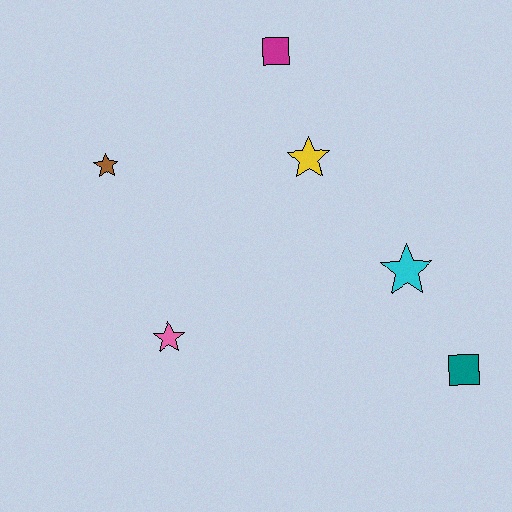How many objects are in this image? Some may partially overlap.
There are 6 objects.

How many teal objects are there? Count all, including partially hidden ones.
There is 1 teal object.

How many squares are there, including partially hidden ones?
There are 2 squares.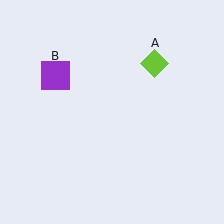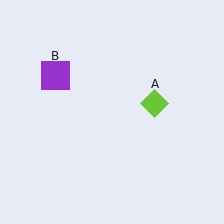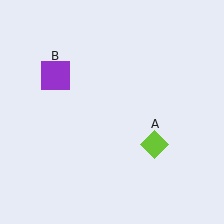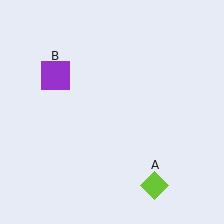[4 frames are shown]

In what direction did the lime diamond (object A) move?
The lime diamond (object A) moved down.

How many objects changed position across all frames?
1 object changed position: lime diamond (object A).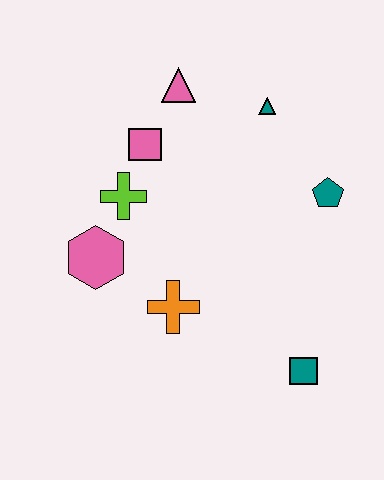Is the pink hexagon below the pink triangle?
Yes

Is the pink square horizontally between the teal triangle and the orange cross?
No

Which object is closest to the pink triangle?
The pink square is closest to the pink triangle.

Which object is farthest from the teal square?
The pink triangle is farthest from the teal square.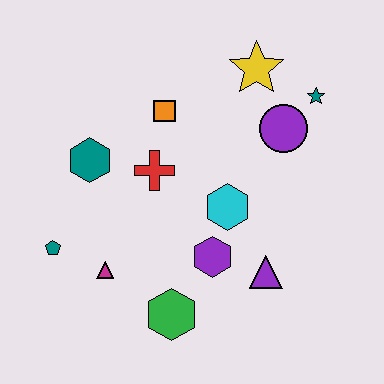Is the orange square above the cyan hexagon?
Yes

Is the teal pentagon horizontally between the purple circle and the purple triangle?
No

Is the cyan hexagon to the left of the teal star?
Yes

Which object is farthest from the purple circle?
The teal pentagon is farthest from the purple circle.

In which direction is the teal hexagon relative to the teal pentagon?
The teal hexagon is above the teal pentagon.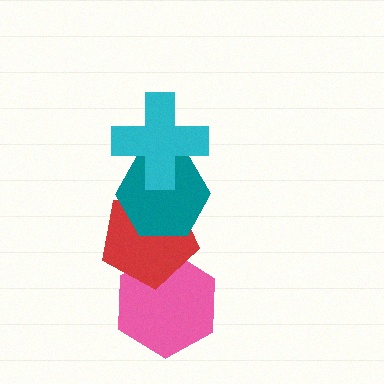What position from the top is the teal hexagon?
The teal hexagon is 2nd from the top.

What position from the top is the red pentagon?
The red pentagon is 3rd from the top.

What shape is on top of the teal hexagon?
The cyan cross is on top of the teal hexagon.